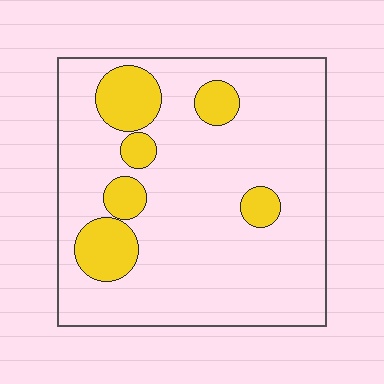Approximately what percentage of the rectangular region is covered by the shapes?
Approximately 15%.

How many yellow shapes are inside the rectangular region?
6.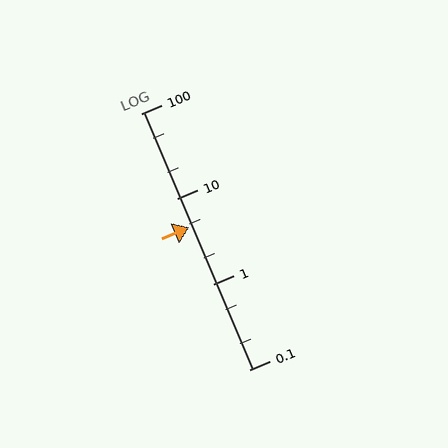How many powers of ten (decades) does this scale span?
The scale spans 3 decades, from 0.1 to 100.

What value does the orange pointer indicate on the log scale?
The pointer indicates approximately 4.7.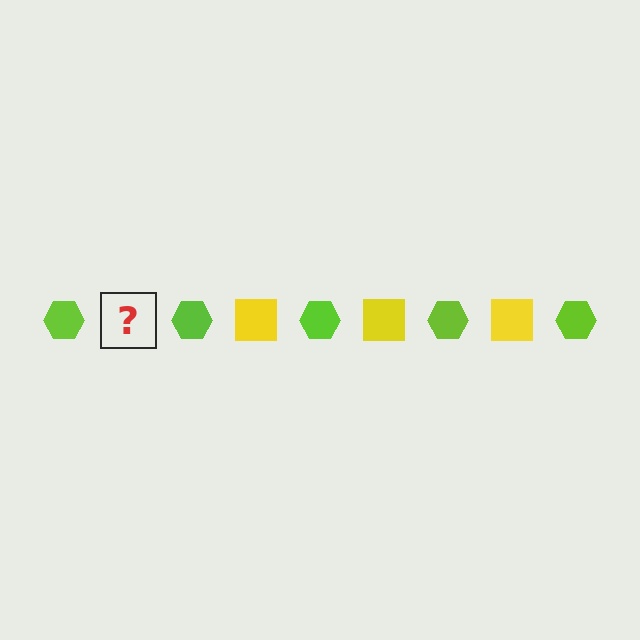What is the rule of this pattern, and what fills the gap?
The rule is that the pattern alternates between lime hexagon and yellow square. The gap should be filled with a yellow square.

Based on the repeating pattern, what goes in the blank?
The blank should be a yellow square.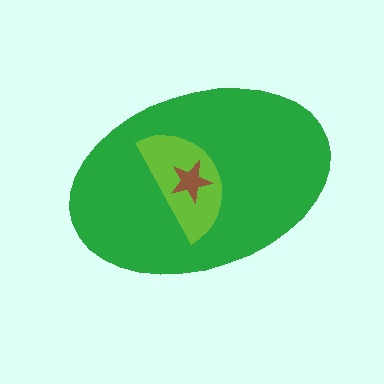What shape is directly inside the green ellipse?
The lime semicircle.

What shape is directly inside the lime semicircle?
The brown star.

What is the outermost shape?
The green ellipse.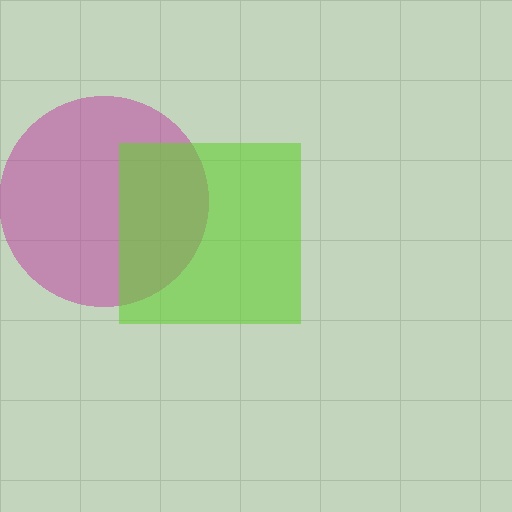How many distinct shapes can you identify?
There are 2 distinct shapes: a magenta circle, a lime square.